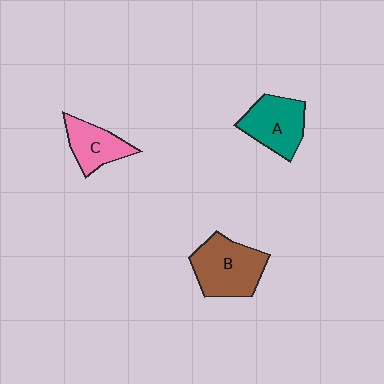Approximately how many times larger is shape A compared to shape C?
Approximately 1.3 times.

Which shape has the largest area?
Shape B (brown).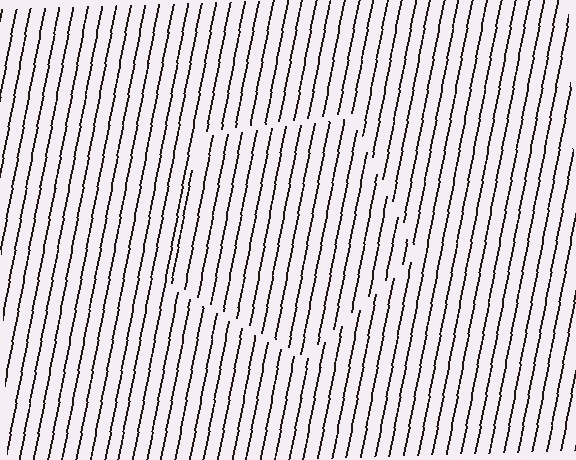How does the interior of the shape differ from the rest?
The interior of the shape contains the same grating, shifted by half a period — the contour is defined by the phase discontinuity where line-ends from the inner and outer gratings abut.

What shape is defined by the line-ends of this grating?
An illusory pentagon. The interior of the shape contains the same grating, shifted by half a period — the contour is defined by the phase discontinuity where line-ends from the inner and outer gratings abut.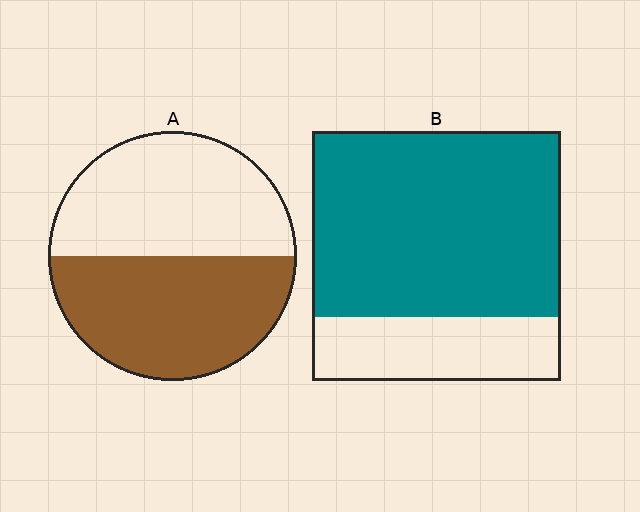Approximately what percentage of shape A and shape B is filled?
A is approximately 50% and B is approximately 75%.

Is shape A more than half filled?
Roughly half.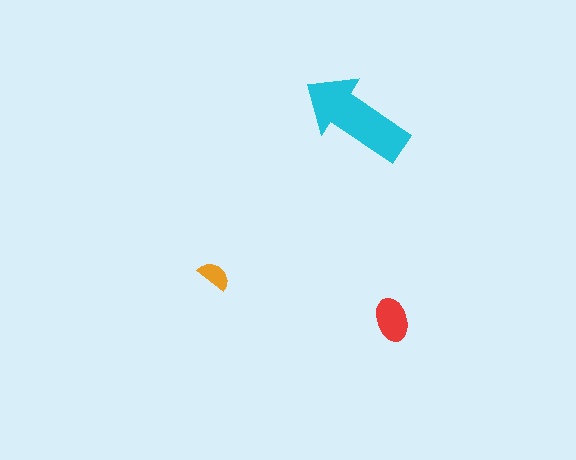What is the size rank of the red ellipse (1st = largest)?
2nd.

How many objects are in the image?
There are 3 objects in the image.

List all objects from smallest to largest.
The orange semicircle, the red ellipse, the cyan arrow.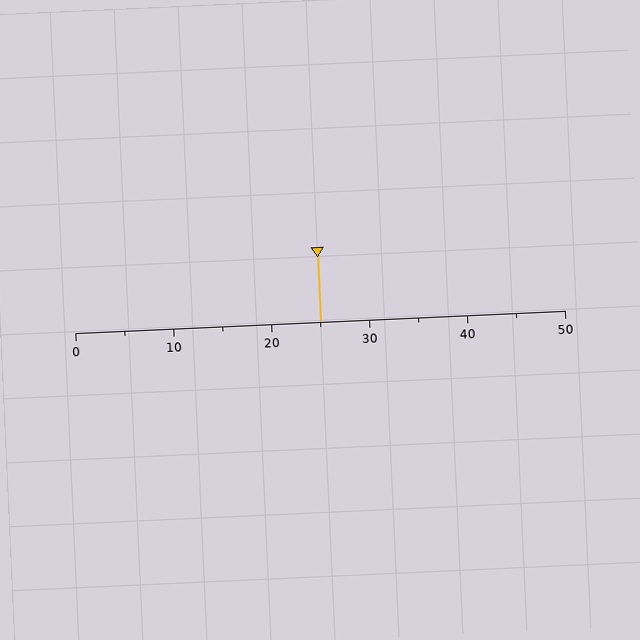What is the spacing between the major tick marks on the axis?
The major ticks are spaced 10 apart.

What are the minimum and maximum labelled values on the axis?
The axis runs from 0 to 50.